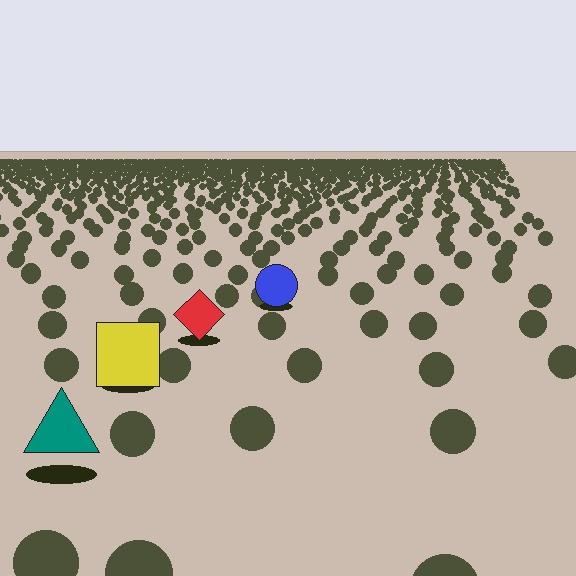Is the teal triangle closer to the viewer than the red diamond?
Yes. The teal triangle is closer — you can tell from the texture gradient: the ground texture is coarser near it.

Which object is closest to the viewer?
The teal triangle is closest. The texture marks near it are larger and more spread out.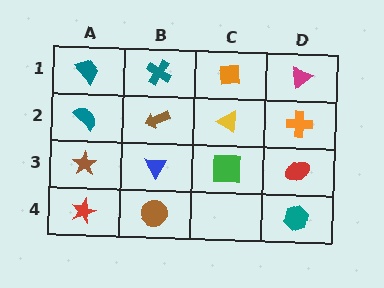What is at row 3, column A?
A brown star.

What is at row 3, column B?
A blue triangle.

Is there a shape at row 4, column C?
No, that cell is empty.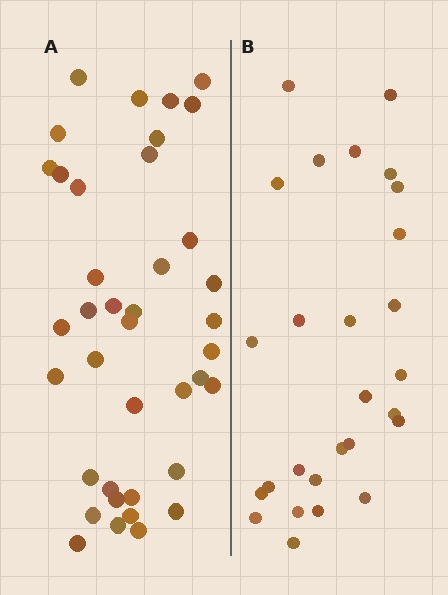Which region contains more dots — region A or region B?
Region A (the left region) has more dots.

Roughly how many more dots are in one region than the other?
Region A has roughly 12 or so more dots than region B.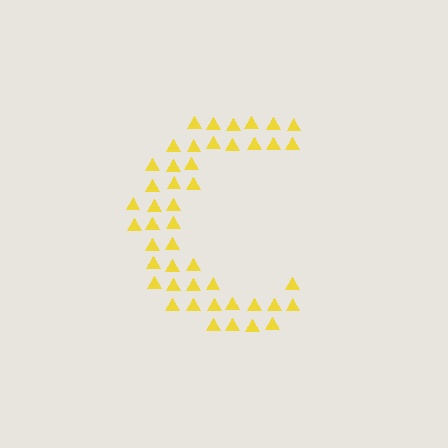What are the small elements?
The small elements are triangles.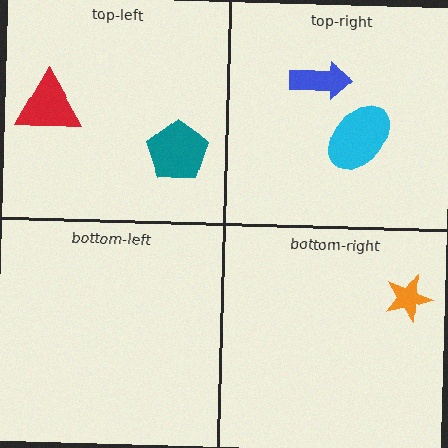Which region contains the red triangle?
The top-left region.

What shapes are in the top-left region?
The red triangle, the teal pentagon.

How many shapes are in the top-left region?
2.